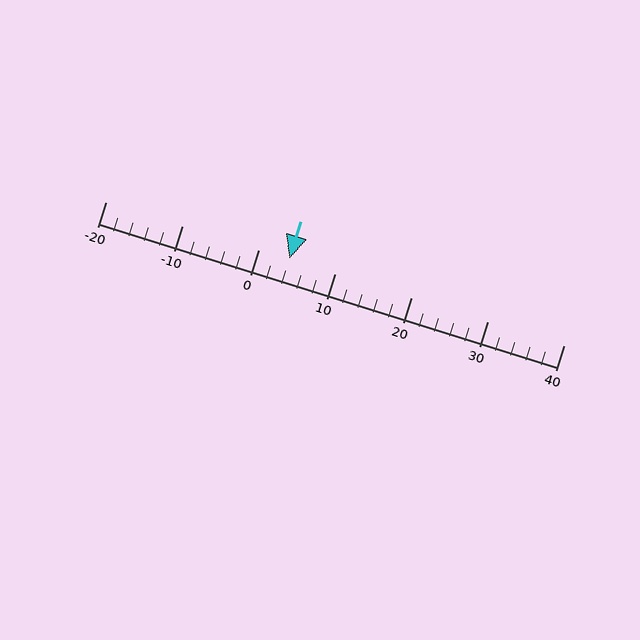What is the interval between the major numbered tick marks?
The major tick marks are spaced 10 units apart.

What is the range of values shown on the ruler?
The ruler shows values from -20 to 40.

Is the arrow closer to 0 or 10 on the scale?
The arrow is closer to 0.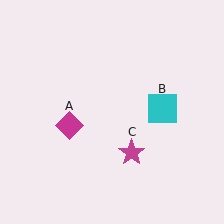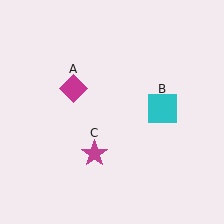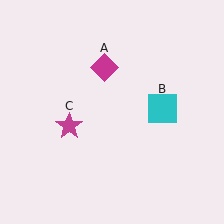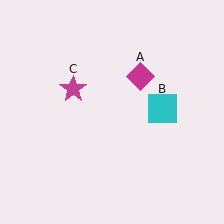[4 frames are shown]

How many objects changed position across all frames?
2 objects changed position: magenta diamond (object A), magenta star (object C).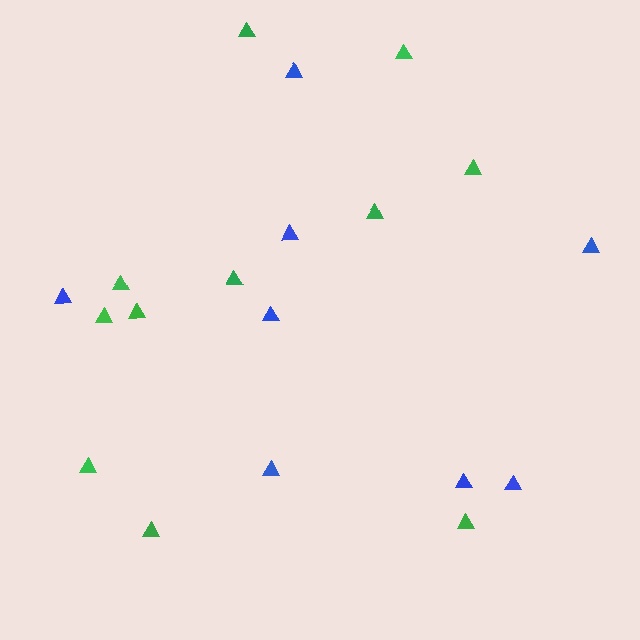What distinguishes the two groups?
There are 2 groups: one group of blue triangles (8) and one group of green triangles (11).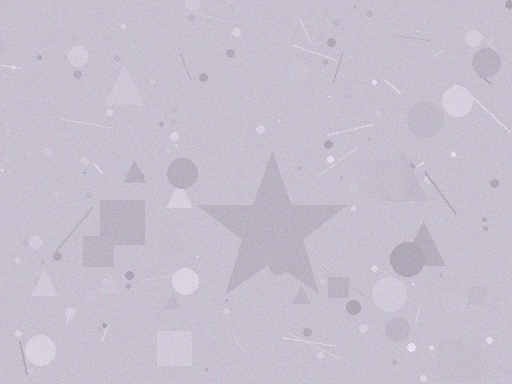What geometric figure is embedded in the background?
A star is embedded in the background.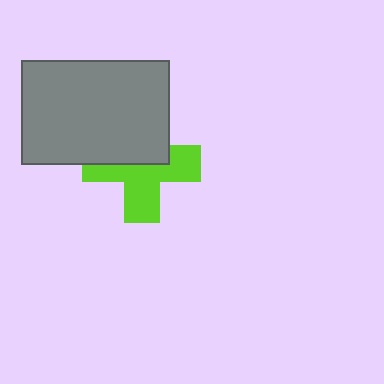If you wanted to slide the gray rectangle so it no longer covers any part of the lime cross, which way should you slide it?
Slide it up — that is the most direct way to separate the two shapes.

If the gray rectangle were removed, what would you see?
You would see the complete lime cross.